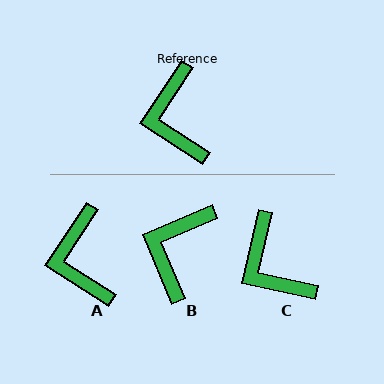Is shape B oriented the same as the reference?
No, it is off by about 34 degrees.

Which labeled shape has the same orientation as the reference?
A.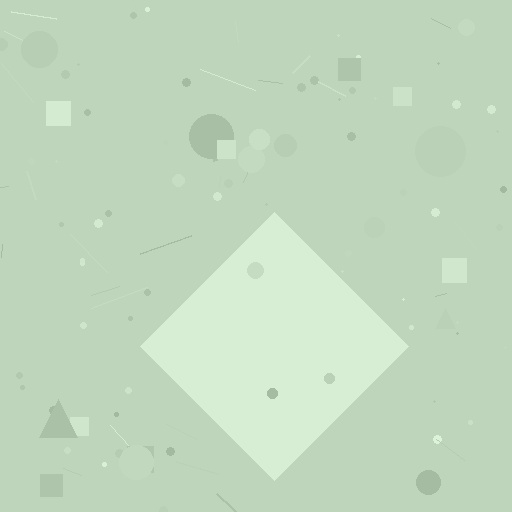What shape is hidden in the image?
A diamond is hidden in the image.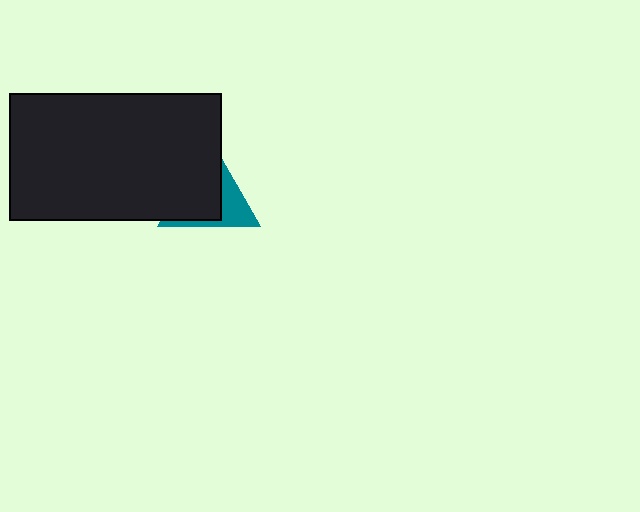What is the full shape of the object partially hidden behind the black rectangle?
The partially hidden object is a teal triangle.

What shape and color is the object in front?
The object in front is a black rectangle.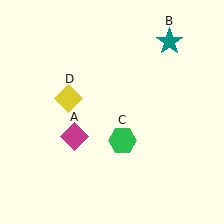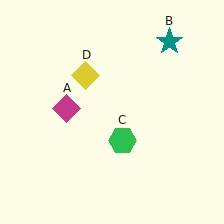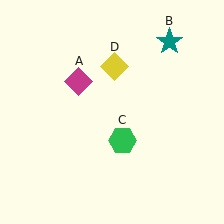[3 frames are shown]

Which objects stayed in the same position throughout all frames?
Teal star (object B) and green hexagon (object C) remained stationary.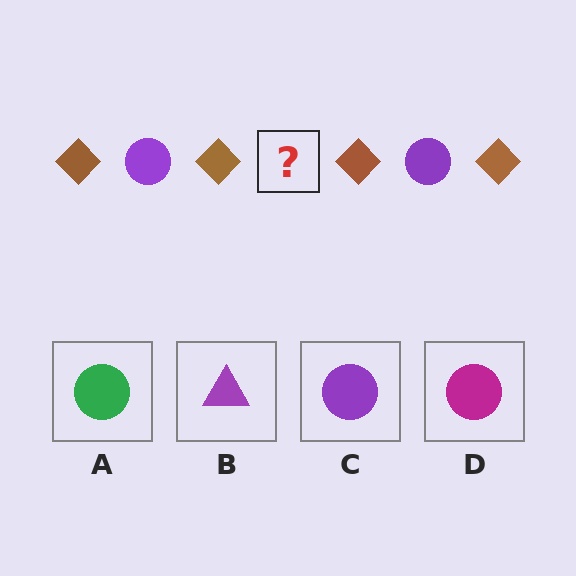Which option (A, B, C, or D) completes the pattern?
C.